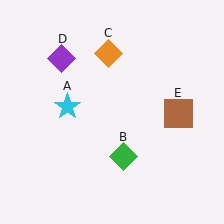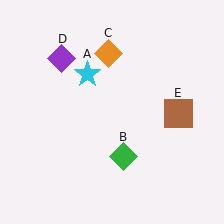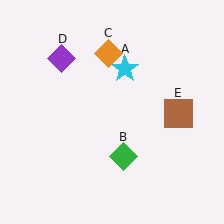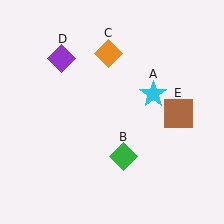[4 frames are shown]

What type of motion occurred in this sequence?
The cyan star (object A) rotated clockwise around the center of the scene.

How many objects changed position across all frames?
1 object changed position: cyan star (object A).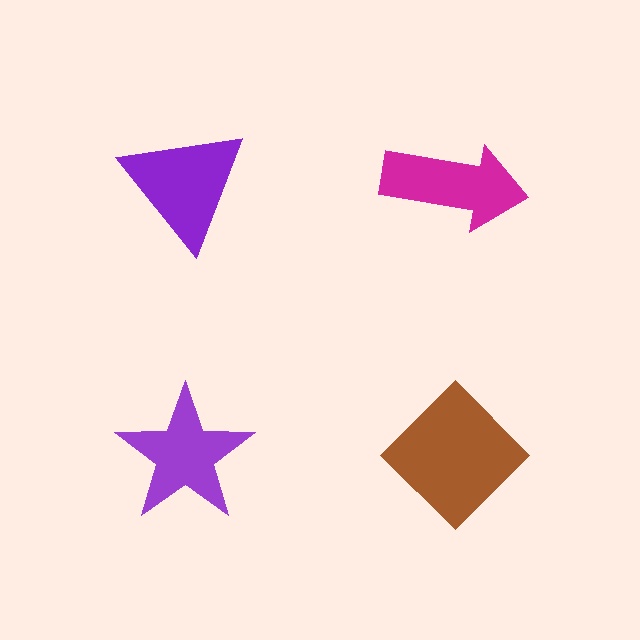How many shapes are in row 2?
2 shapes.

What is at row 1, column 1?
A purple triangle.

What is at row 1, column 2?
A magenta arrow.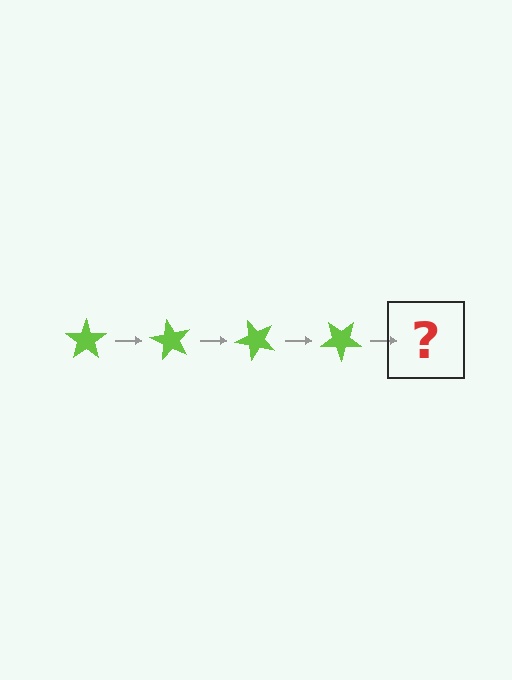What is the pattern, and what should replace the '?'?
The pattern is that the star rotates 60 degrees each step. The '?' should be a lime star rotated 240 degrees.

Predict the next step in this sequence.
The next step is a lime star rotated 240 degrees.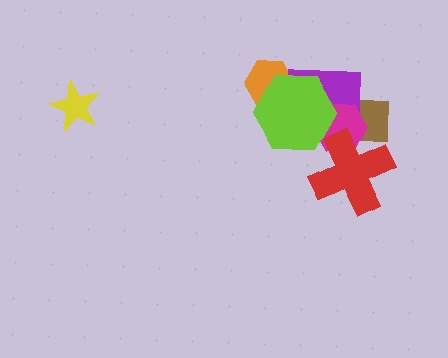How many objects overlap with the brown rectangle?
4 objects overlap with the brown rectangle.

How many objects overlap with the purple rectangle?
3 objects overlap with the purple rectangle.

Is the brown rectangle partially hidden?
Yes, it is partially covered by another shape.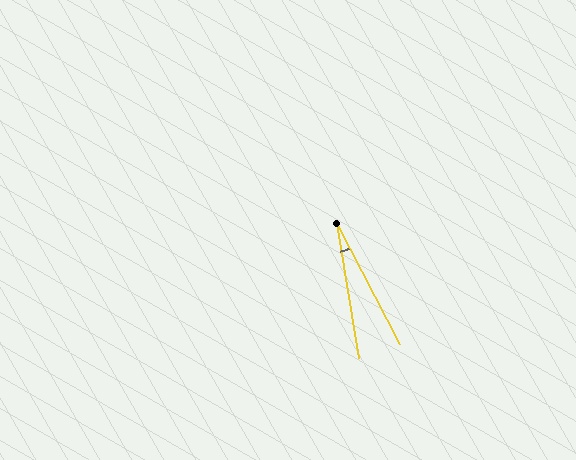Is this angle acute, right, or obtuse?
It is acute.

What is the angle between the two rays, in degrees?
Approximately 19 degrees.